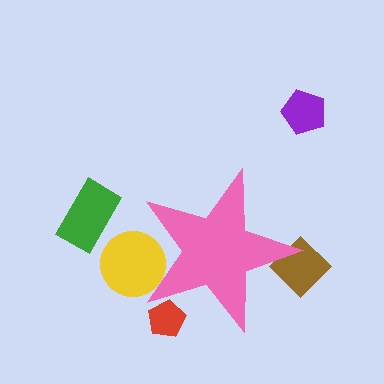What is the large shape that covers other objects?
A pink star.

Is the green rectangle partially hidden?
No, the green rectangle is fully visible.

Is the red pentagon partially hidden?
Yes, the red pentagon is partially hidden behind the pink star.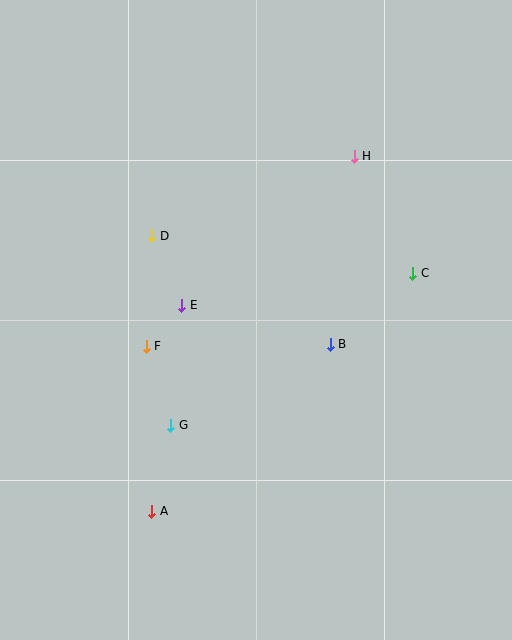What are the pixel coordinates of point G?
Point G is at (171, 425).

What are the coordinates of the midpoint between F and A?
The midpoint between F and A is at (149, 429).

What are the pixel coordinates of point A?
Point A is at (152, 511).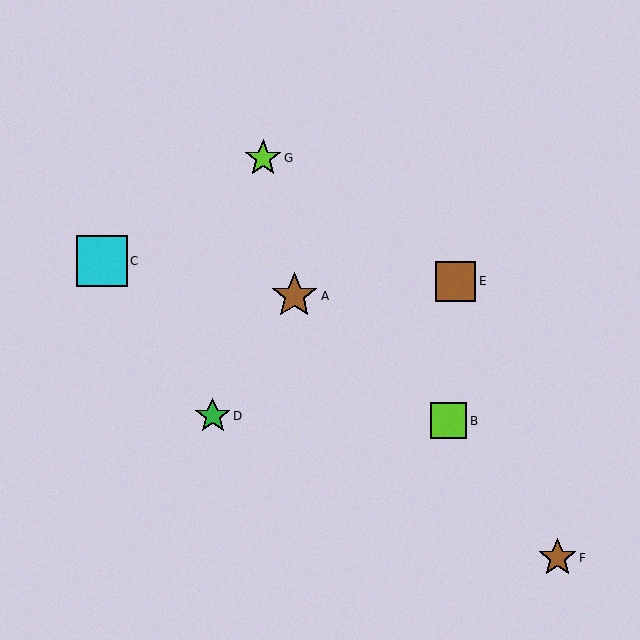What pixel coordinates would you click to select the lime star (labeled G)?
Click at (263, 158) to select the lime star G.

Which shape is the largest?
The cyan square (labeled C) is the largest.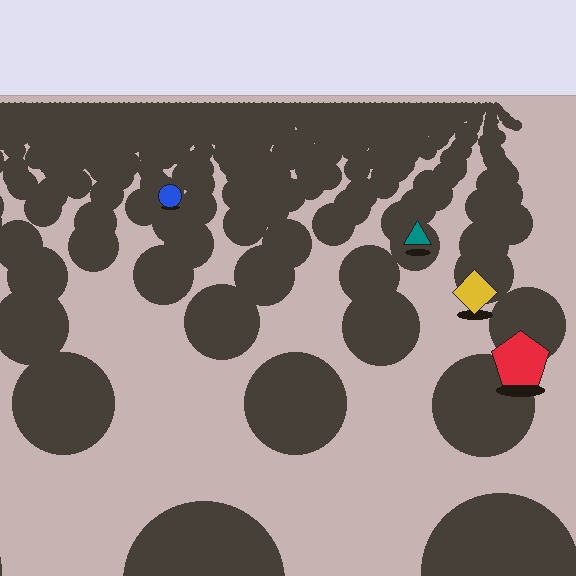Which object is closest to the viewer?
The red pentagon is closest. The texture marks near it are larger and more spread out.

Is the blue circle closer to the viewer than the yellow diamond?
No. The yellow diamond is closer — you can tell from the texture gradient: the ground texture is coarser near it.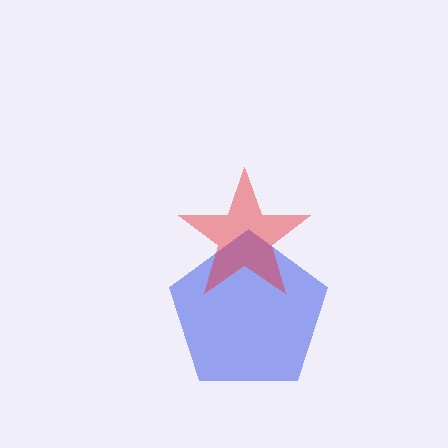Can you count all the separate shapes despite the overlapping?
Yes, there are 2 separate shapes.